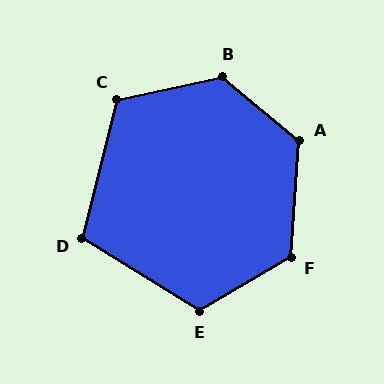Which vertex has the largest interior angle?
B, at approximately 128 degrees.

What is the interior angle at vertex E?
Approximately 118 degrees (obtuse).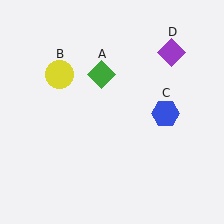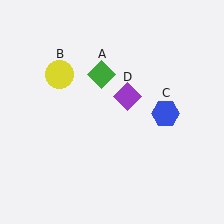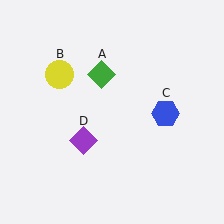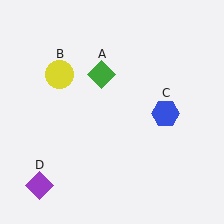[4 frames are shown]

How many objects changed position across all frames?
1 object changed position: purple diamond (object D).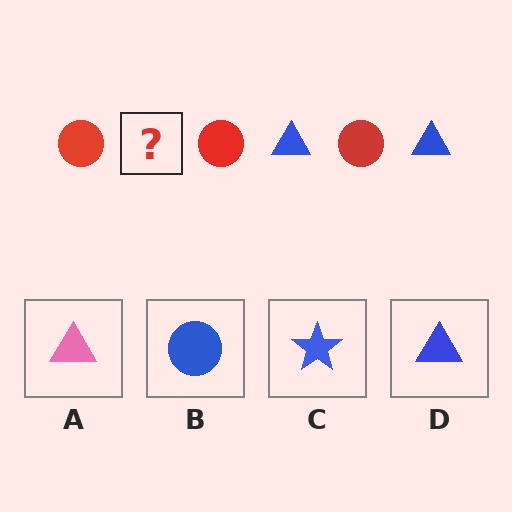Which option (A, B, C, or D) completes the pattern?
D.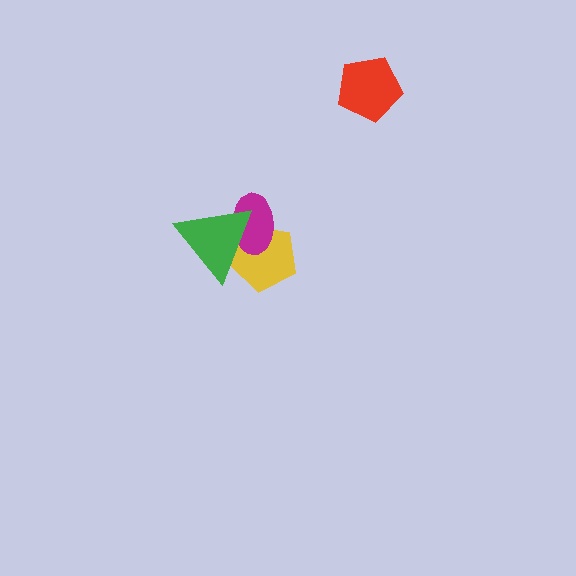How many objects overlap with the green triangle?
2 objects overlap with the green triangle.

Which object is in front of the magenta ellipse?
The green triangle is in front of the magenta ellipse.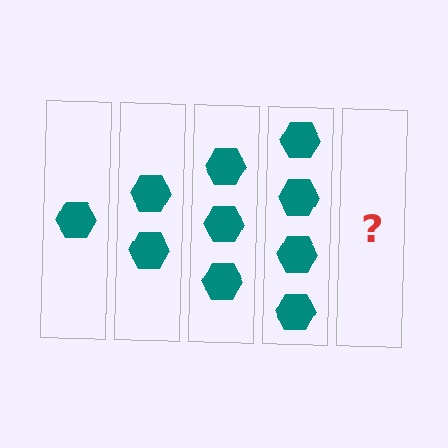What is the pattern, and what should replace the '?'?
The pattern is that each step adds one more hexagon. The '?' should be 5 hexagons.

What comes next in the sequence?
The next element should be 5 hexagons.